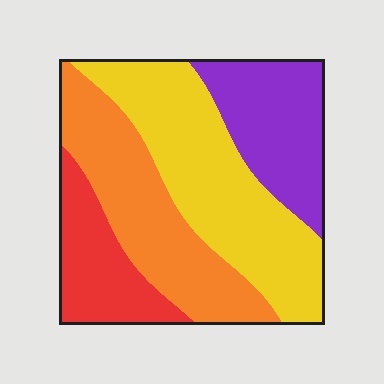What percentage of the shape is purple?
Purple covers 21% of the shape.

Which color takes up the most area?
Yellow, at roughly 35%.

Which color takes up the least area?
Red, at roughly 15%.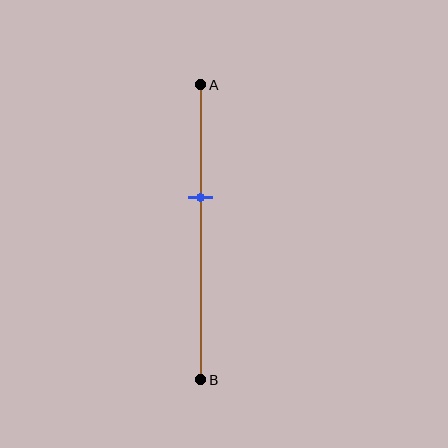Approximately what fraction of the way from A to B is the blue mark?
The blue mark is approximately 40% of the way from A to B.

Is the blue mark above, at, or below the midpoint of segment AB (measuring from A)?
The blue mark is above the midpoint of segment AB.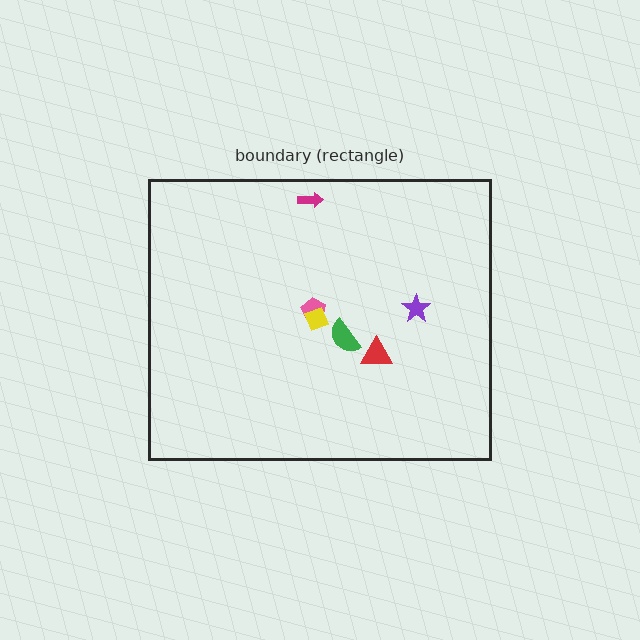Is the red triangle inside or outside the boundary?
Inside.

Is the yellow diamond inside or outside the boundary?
Inside.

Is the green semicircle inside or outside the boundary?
Inside.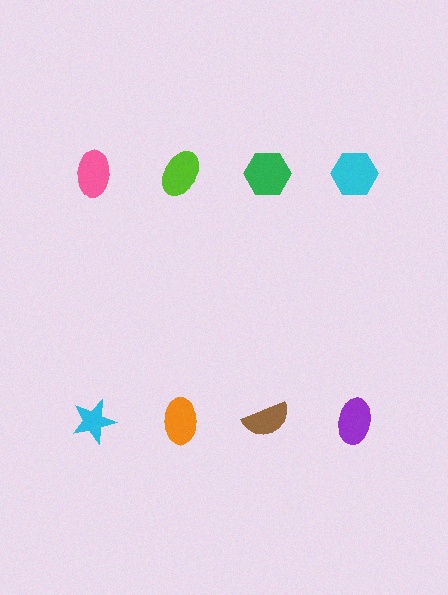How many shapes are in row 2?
4 shapes.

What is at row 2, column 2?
An orange ellipse.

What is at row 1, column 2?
A lime ellipse.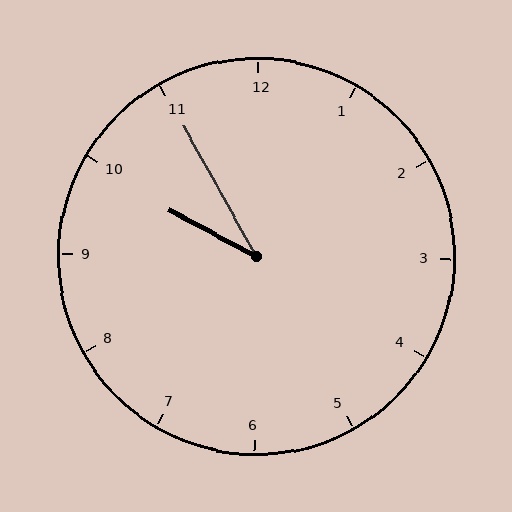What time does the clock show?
9:55.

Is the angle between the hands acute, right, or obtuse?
It is acute.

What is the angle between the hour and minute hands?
Approximately 32 degrees.